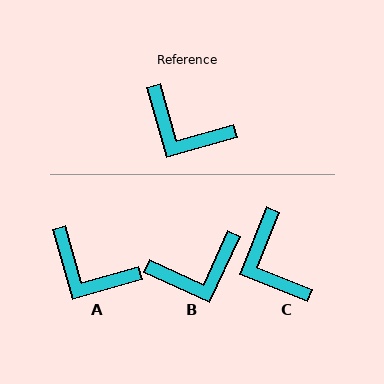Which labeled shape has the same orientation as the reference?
A.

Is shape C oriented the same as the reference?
No, it is off by about 38 degrees.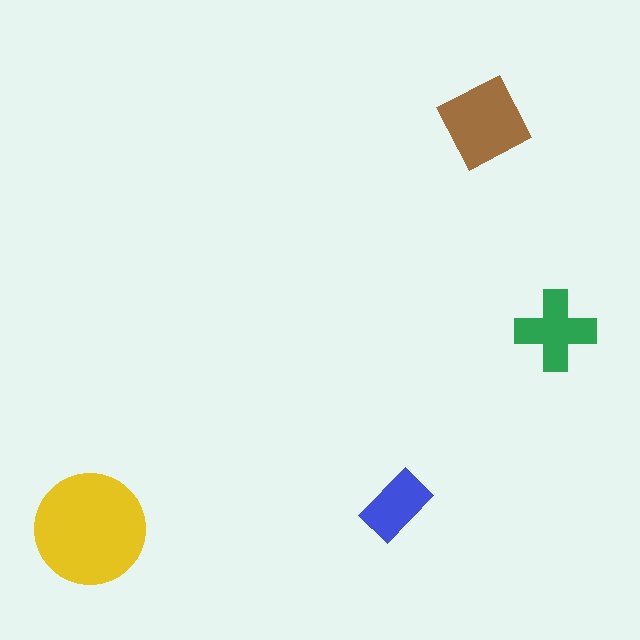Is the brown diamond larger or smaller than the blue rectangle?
Larger.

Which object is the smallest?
The blue rectangle.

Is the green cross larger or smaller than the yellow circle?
Smaller.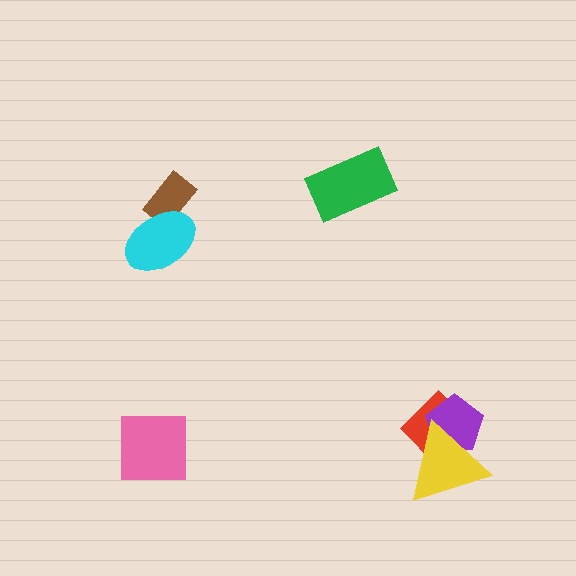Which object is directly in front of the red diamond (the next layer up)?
The purple pentagon is directly in front of the red diamond.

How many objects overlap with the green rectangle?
0 objects overlap with the green rectangle.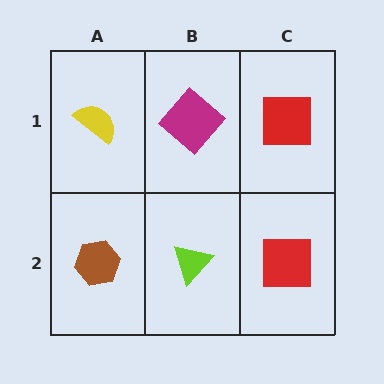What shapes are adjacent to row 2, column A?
A yellow semicircle (row 1, column A), a lime triangle (row 2, column B).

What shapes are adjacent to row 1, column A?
A brown hexagon (row 2, column A), a magenta diamond (row 1, column B).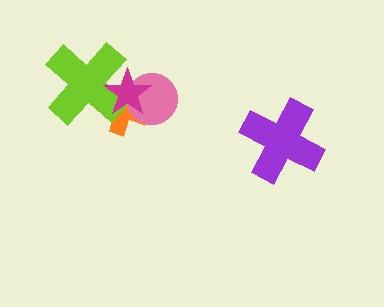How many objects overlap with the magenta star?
3 objects overlap with the magenta star.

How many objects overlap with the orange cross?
3 objects overlap with the orange cross.